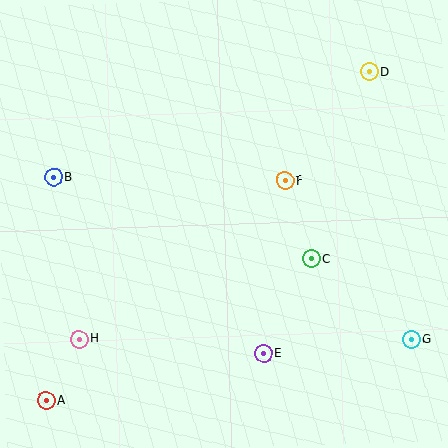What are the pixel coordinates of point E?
Point E is at (263, 354).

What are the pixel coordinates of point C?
Point C is at (312, 259).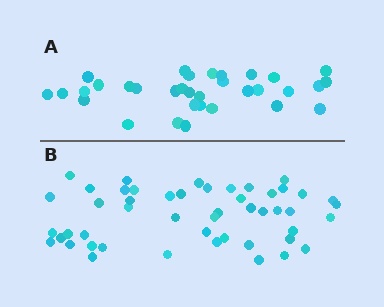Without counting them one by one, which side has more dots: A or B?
Region B (the bottom region) has more dots.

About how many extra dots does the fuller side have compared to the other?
Region B has approximately 15 more dots than region A.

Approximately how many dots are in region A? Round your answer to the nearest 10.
About 30 dots. (The exact count is 33, which rounds to 30.)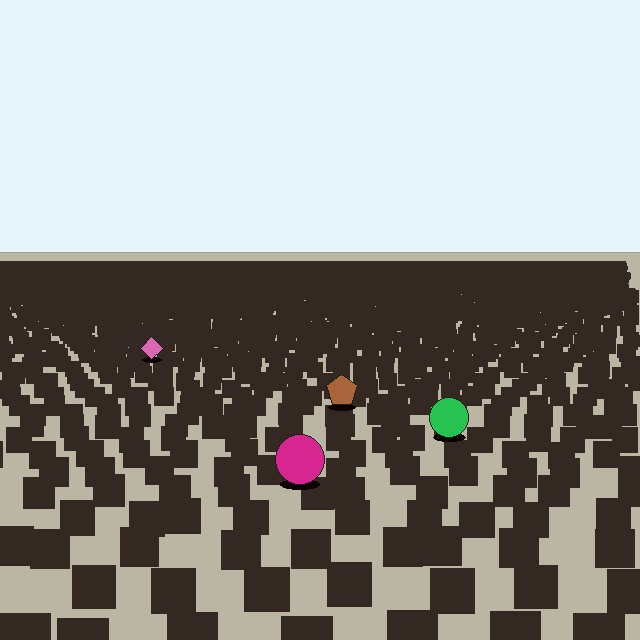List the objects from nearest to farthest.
From nearest to farthest: the magenta circle, the green circle, the brown pentagon, the pink diamond.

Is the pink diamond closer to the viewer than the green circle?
No. The green circle is closer — you can tell from the texture gradient: the ground texture is coarser near it.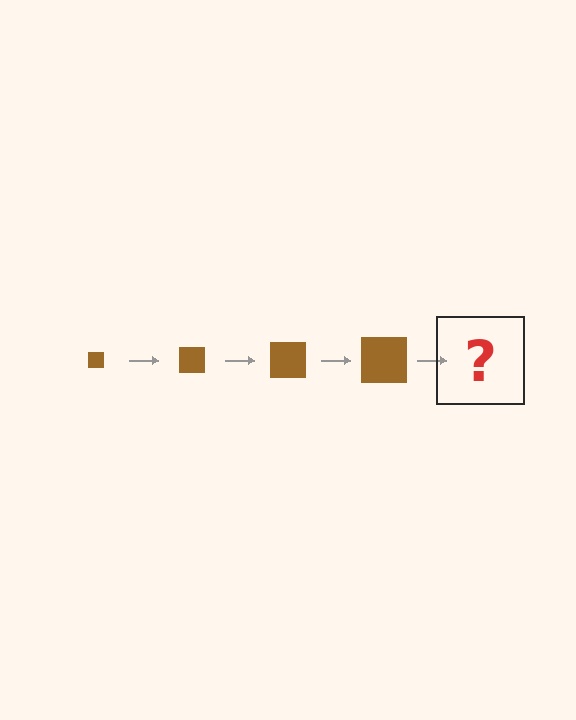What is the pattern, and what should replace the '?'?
The pattern is that the square gets progressively larger each step. The '?' should be a brown square, larger than the previous one.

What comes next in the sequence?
The next element should be a brown square, larger than the previous one.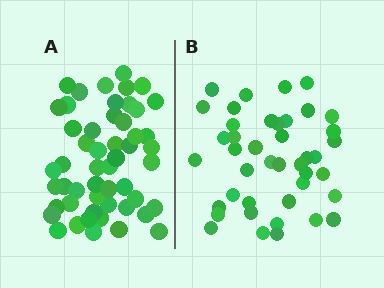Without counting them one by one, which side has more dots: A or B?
Region A (the left region) has more dots.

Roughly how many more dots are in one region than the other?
Region A has roughly 10 or so more dots than region B.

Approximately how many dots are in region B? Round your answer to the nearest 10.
About 40 dots. (The exact count is 42, which rounds to 40.)